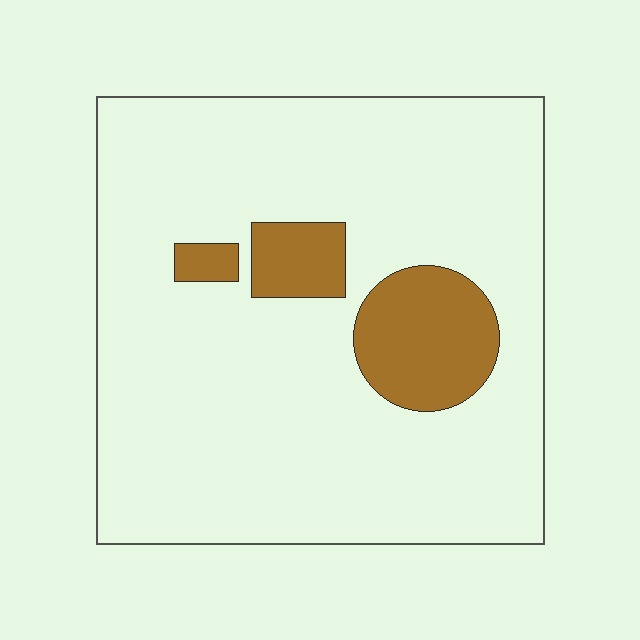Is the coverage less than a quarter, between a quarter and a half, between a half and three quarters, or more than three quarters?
Less than a quarter.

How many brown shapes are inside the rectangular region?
3.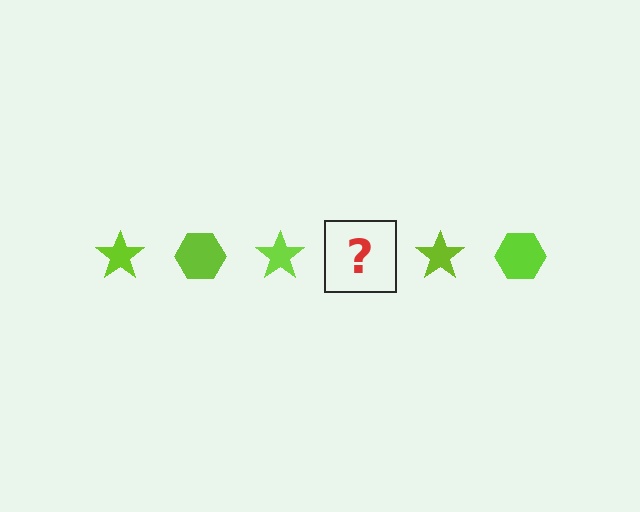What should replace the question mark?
The question mark should be replaced with a lime hexagon.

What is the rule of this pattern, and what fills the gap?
The rule is that the pattern cycles through star, hexagon shapes in lime. The gap should be filled with a lime hexagon.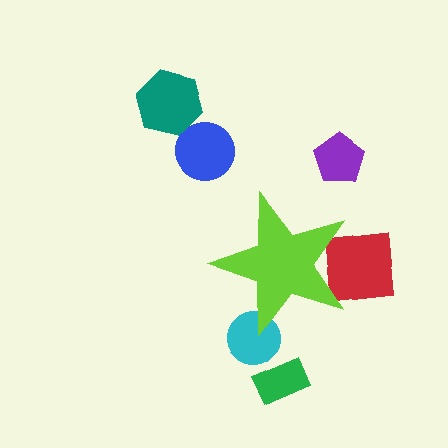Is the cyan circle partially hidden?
Yes, the cyan circle is partially hidden behind the lime star.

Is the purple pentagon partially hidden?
No, the purple pentagon is fully visible.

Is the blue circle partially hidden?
No, the blue circle is fully visible.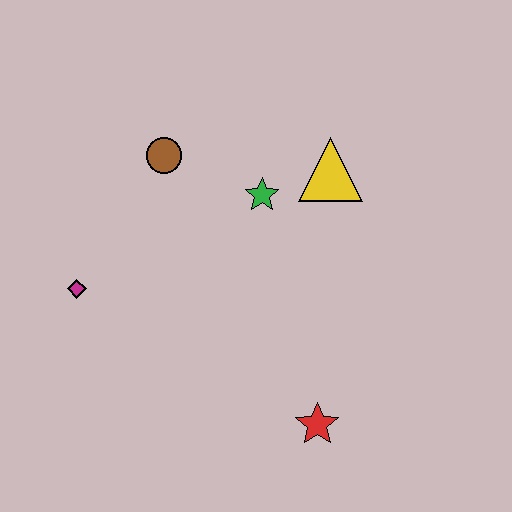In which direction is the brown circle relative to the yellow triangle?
The brown circle is to the left of the yellow triangle.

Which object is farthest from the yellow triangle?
The magenta diamond is farthest from the yellow triangle.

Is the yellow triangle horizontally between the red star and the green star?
No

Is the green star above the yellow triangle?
No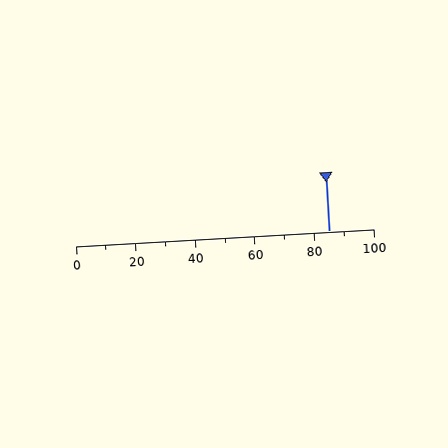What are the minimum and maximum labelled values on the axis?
The axis runs from 0 to 100.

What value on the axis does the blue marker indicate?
The marker indicates approximately 85.